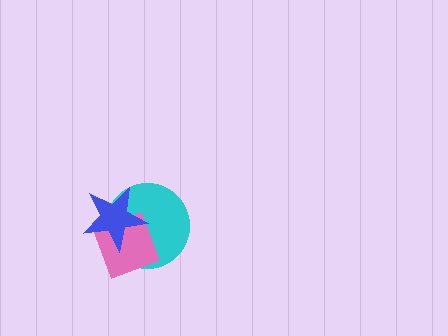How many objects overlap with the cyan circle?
2 objects overlap with the cyan circle.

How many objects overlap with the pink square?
2 objects overlap with the pink square.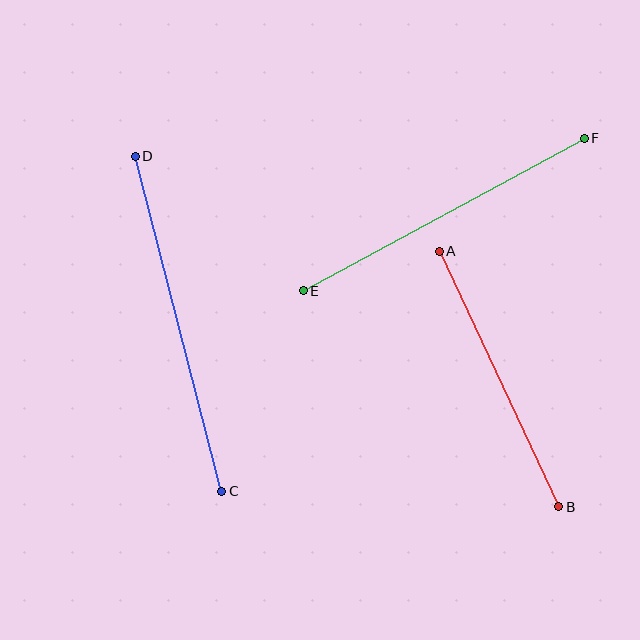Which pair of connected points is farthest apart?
Points C and D are farthest apart.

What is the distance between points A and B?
The distance is approximately 282 pixels.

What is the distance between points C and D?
The distance is approximately 346 pixels.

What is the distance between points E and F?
The distance is approximately 320 pixels.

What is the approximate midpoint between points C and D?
The midpoint is at approximately (179, 324) pixels.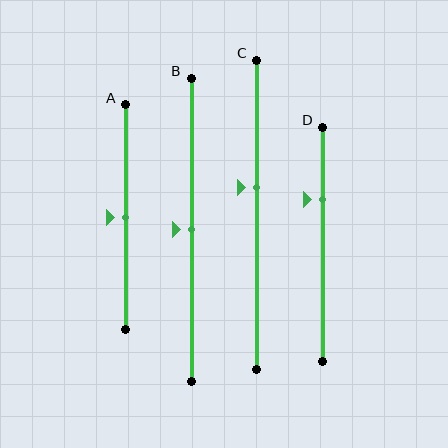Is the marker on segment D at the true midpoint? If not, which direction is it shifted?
No, the marker on segment D is shifted upward by about 19% of the segment length.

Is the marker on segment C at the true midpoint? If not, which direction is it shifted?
No, the marker on segment C is shifted upward by about 9% of the segment length.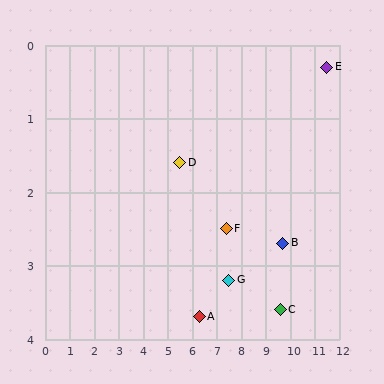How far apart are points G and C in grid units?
Points G and C are about 2.1 grid units apart.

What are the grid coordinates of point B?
Point B is at approximately (9.7, 2.7).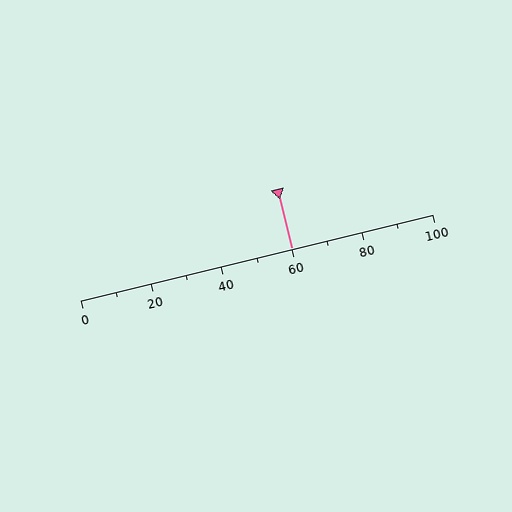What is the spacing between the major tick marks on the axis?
The major ticks are spaced 20 apart.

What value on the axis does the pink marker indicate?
The marker indicates approximately 60.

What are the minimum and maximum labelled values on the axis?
The axis runs from 0 to 100.